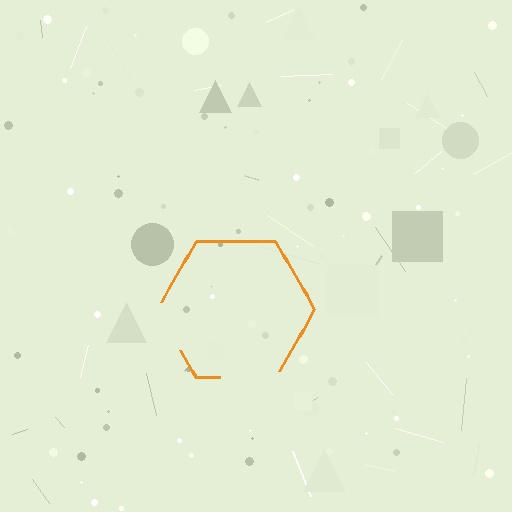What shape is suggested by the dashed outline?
The dashed outline suggests a hexagon.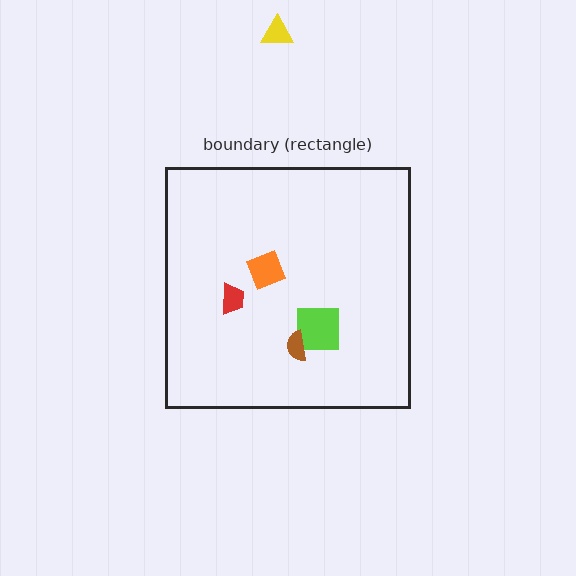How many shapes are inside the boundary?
4 inside, 1 outside.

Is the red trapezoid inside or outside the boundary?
Inside.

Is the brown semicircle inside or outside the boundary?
Inside.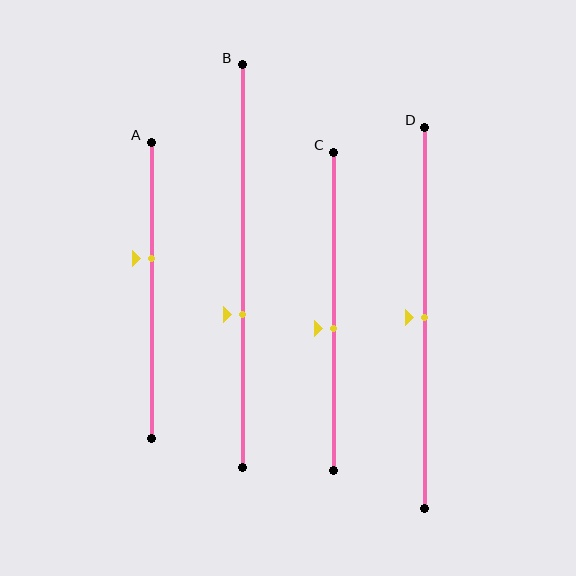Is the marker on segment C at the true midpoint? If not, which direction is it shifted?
No, the marker on segment C is shifted downward by about 5% of the segment length.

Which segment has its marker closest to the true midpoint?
Segment D has its marker closest to the true midpoint.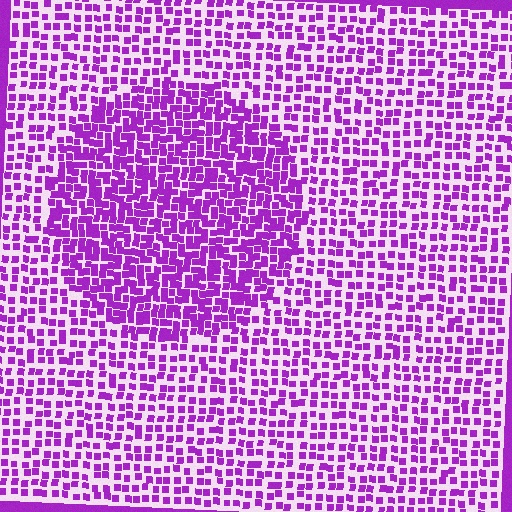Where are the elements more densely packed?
The elements are more densely packed inside the circle boundary.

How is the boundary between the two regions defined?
The boundary is defined by a change in element density (approximately 1.7x ratio). All elements are the same color, size, and shape.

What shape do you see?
I see a circle.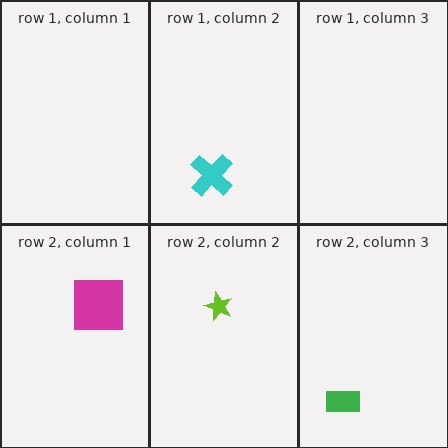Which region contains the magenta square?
The row 2, column 1 region.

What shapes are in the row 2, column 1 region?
The magenta square.